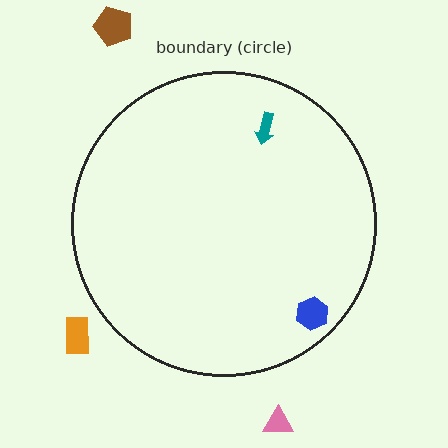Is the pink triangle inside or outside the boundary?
Outside.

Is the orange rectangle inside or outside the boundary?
Outside.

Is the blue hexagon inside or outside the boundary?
Inside.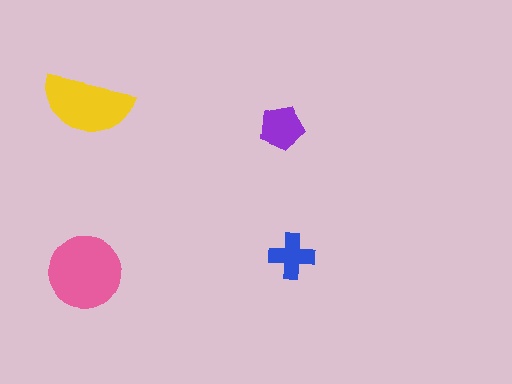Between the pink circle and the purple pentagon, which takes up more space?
The pink circle.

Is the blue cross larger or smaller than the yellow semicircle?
Smaller.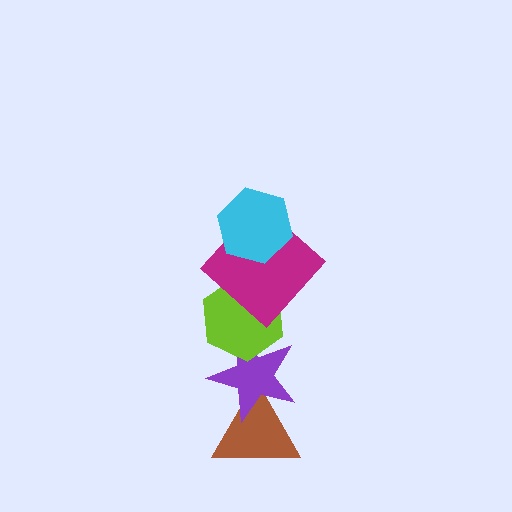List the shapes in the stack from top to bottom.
From top to bottom: the cyan hexagon, the magenta diamond, the lime hexagon, the purple star, the brown triangle.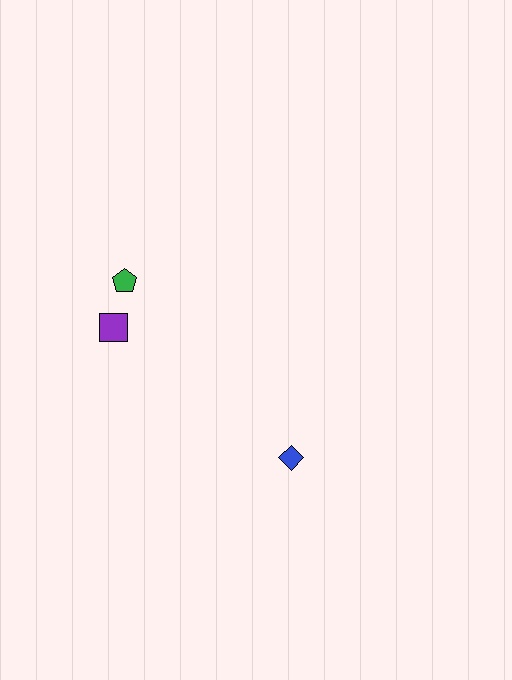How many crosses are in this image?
There are no crosses.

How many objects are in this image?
There are 3 objects.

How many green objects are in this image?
There is 1 green object.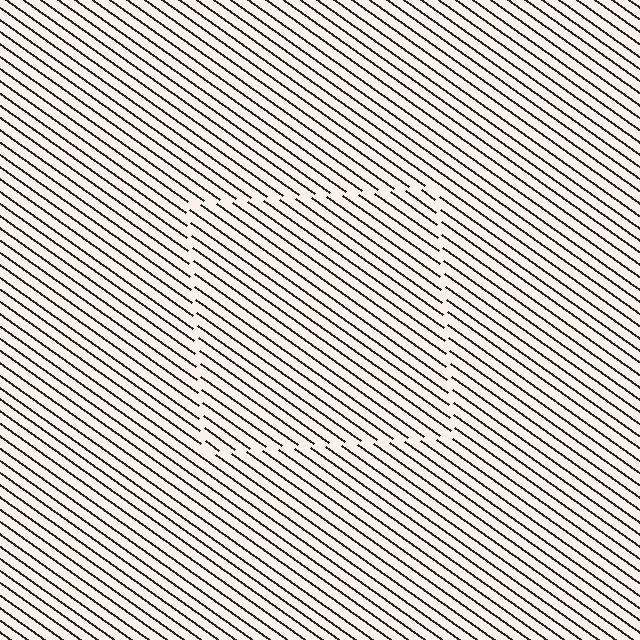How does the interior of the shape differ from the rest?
The interior of the shape contains the same grating, shifted by half a period — the contour is defined by the phase discontinuity where line-ends from the inner and outer gratings abut.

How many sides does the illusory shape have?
4 sides — the line-ends trace a square.